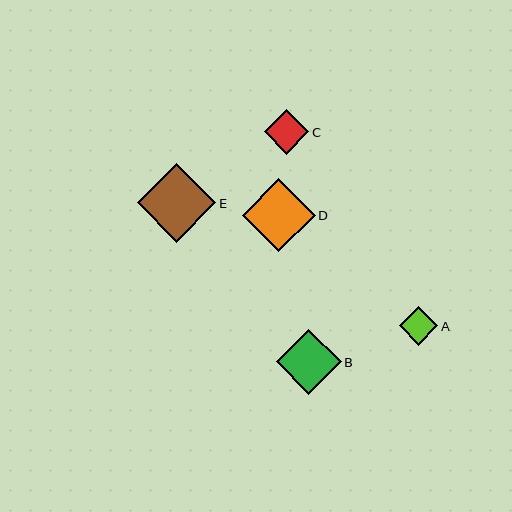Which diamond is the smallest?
Diamond A is the smallest with a size of approximately 39 pixels.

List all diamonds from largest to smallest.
From largest to smallest: E, D, B, C, A.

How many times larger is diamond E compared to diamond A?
Diamond E is approximately 2.0 times the size of diamond A.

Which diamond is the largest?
Diamond E is the largest with a size of approximately 79 pixels.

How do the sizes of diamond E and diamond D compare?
Diamond E and diamond D are approximately the same size.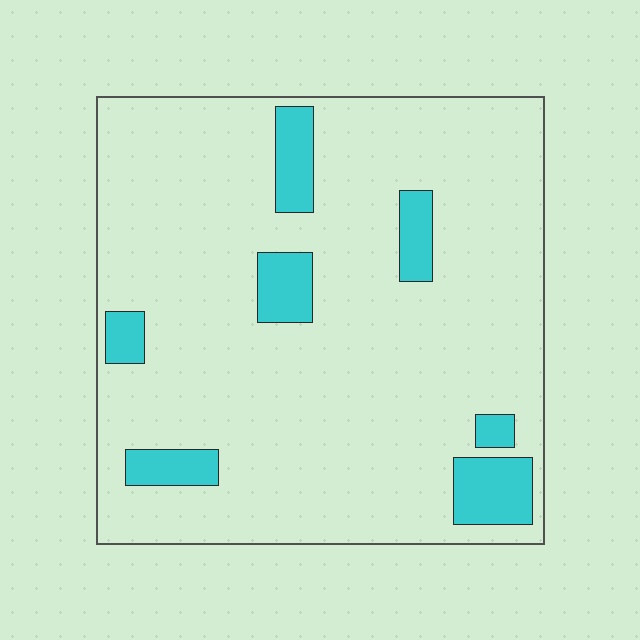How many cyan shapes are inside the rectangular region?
7.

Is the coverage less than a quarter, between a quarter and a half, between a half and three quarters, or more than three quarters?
Less than a quarter.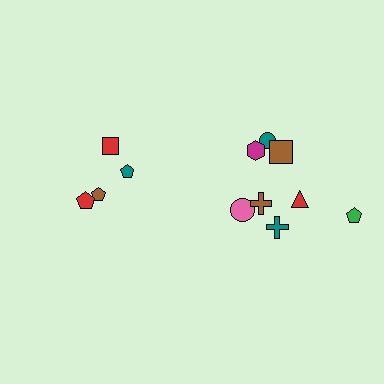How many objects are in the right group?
There are 8 objects.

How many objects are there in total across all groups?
There are 12 objects.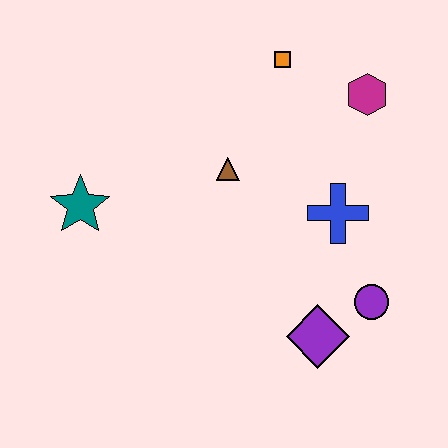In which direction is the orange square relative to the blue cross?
The orange square is above the blue cross.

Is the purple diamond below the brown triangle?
Yes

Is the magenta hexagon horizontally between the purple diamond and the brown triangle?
No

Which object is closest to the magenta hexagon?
The orange square is closest to the magenta hexagon.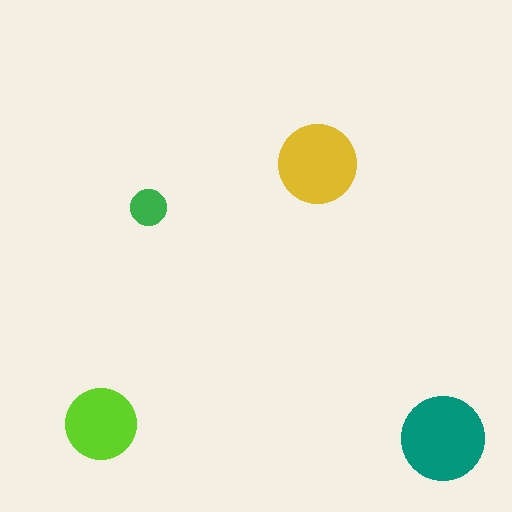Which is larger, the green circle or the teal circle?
The teal one.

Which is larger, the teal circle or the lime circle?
The teal one.